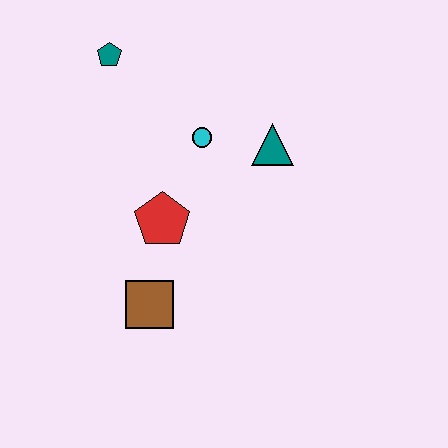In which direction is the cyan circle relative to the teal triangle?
The cyan circle is to the left of the teal triangle.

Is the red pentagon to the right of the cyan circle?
No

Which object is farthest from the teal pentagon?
The brown square is farthest from the teal pentagon.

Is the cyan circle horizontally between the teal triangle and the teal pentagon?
Yes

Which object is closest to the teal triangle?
The cyan circle is closest to the teal triangle.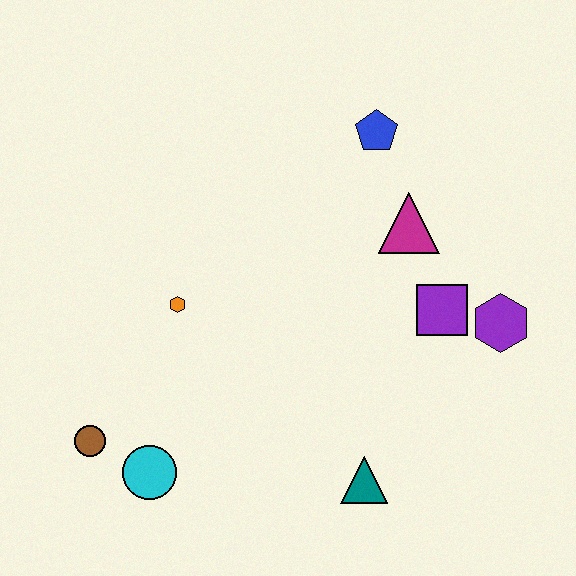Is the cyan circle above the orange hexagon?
No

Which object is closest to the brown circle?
The cyan circle is closest to the brown circle.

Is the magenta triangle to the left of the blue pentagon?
No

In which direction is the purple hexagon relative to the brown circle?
The purple hexagon is to the right of the brown circle.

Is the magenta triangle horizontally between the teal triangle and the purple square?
Yes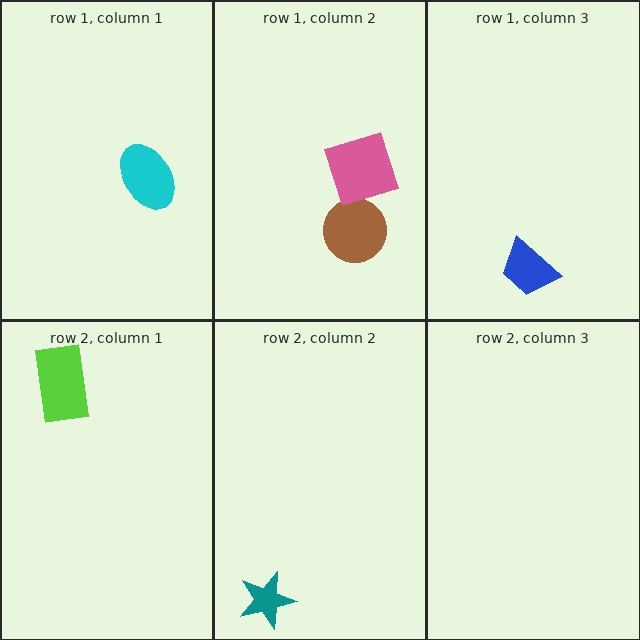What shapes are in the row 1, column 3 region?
The blue trapezoid.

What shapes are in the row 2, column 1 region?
The lime rectangle.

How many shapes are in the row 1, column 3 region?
1.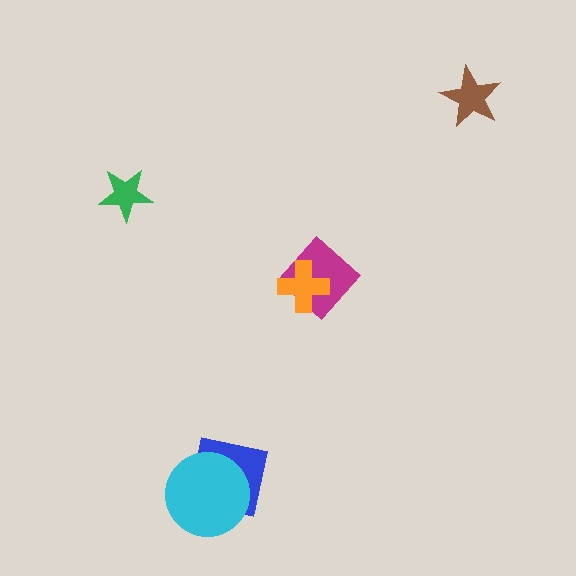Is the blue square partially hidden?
Yes, it is partially covered by another shape.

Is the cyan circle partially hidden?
No, no other shape covers it.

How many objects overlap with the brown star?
0 objects overlap with the brown star.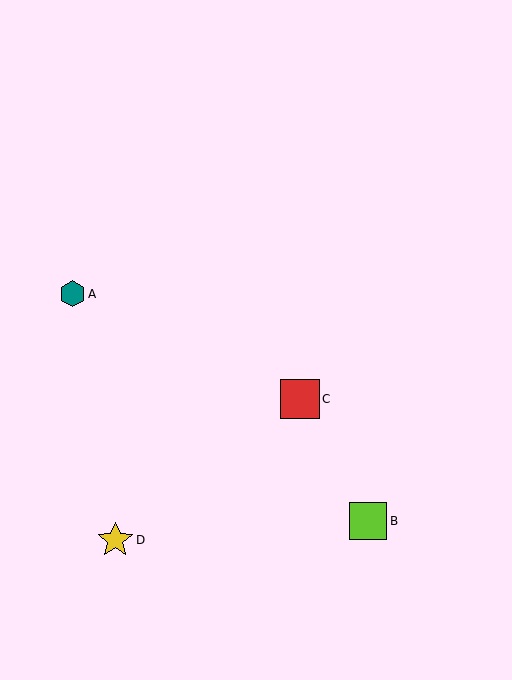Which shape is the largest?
The red square (labeled C) is the largest.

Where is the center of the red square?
The center of the red square is at (300, 399).